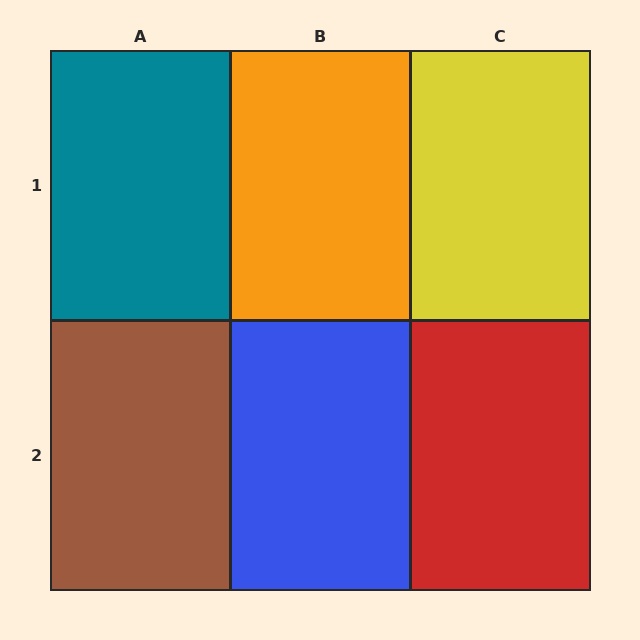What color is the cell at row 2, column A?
Brown.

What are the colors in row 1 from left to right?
Teal, orange, yellow.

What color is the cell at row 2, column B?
Blue.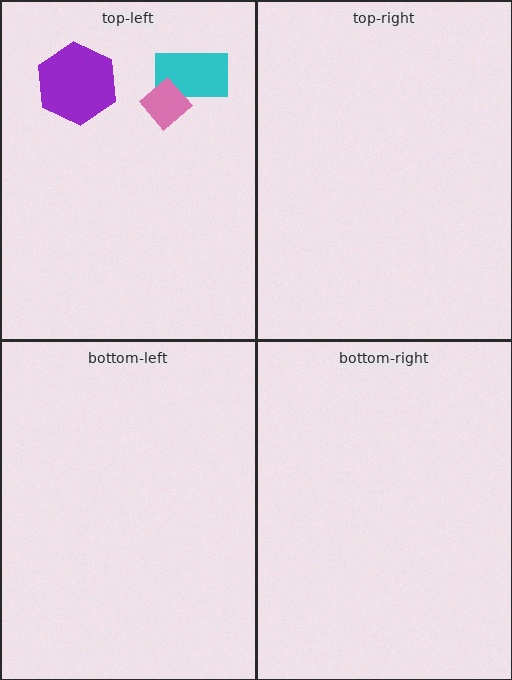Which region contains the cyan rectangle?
The top-left region.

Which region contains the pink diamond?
The top-left region.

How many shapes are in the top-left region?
3.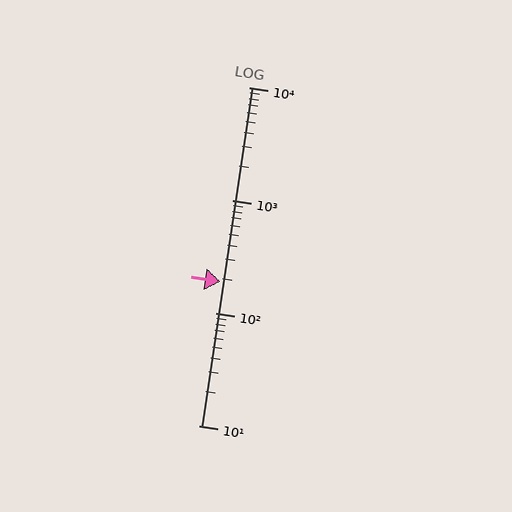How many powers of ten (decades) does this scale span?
The scale spans 3 decades, from 10 to 10000.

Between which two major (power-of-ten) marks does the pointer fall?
The pointer is between 100 and 1000.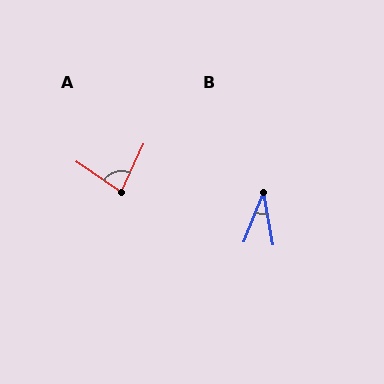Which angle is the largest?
A, at approximately 81 degrees.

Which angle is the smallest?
B, at approximately 32 degrees.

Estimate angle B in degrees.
Approximately 32 degrees.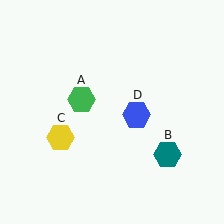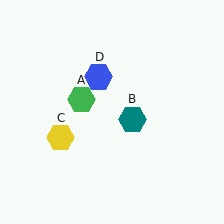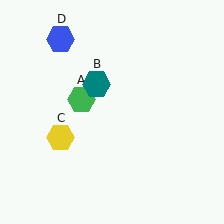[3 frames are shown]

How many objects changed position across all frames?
2 objects changed position: teal hexagon (object B), blue hexagon (object D).